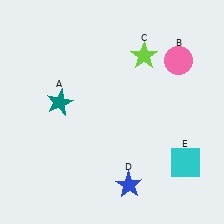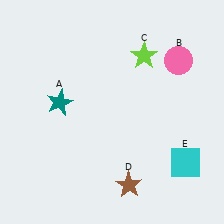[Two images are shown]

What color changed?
The star (D) changed from blue in Image 1 to brown in Image 2.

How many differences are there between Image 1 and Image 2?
There is 1 difference between the two images.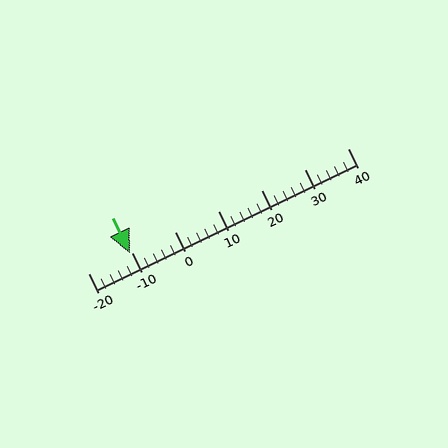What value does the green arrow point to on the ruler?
The green arrow points to approximately -10.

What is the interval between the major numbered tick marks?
The major tick marks are spaced 10 units apart.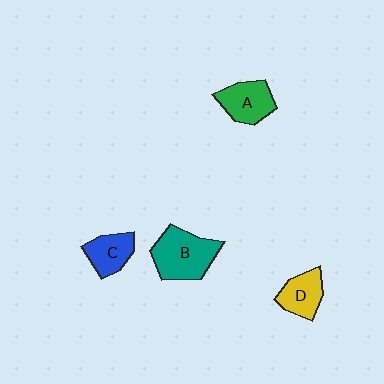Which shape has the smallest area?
Shape C (blue).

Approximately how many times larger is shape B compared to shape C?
Approximately 1.7 times.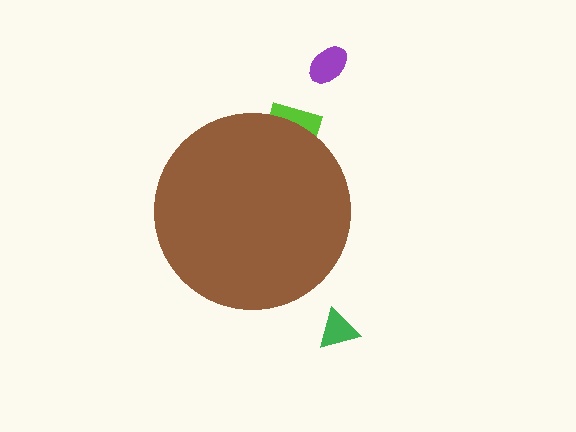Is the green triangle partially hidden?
No, the green triangle is fully visible.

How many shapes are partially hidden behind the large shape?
1 shape is partially hidden.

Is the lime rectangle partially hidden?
Yes, the lime rectangle is partially hidden behind the brown circle.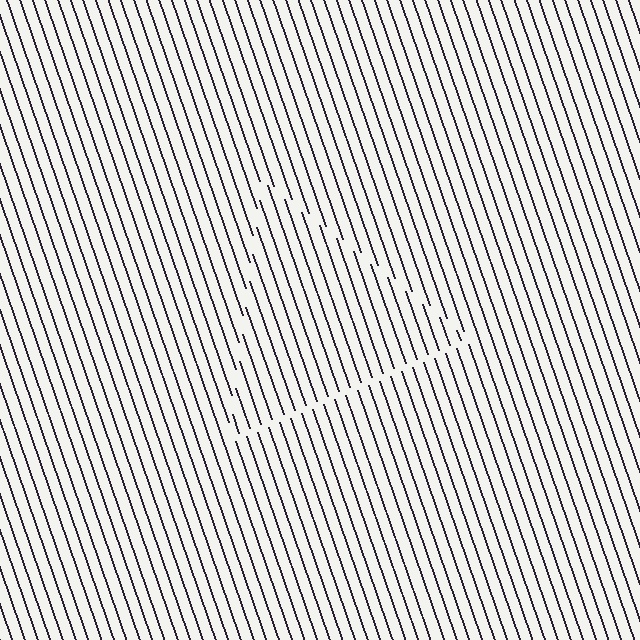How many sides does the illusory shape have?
3 sides — the line-ends trace a triangle.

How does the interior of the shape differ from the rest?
The interior of the shape contains the same grating, shifted by half a period — the contour is defined by the phase discontinuity where line-ends from the inner and outer gratings abut.